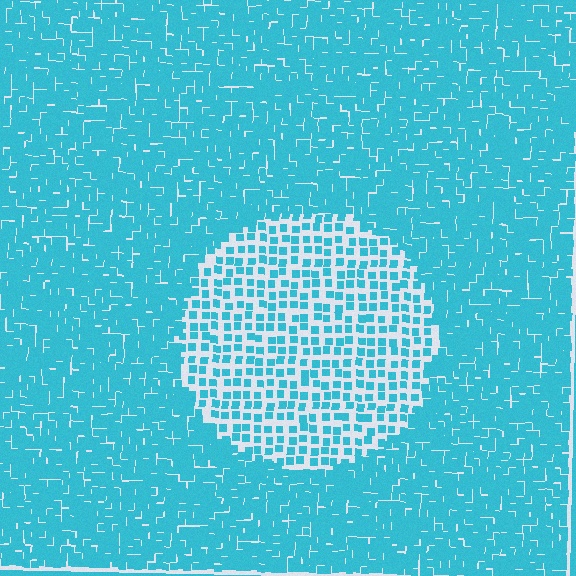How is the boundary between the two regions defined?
The boundary is defined by a change in element density (approximately 2.3x ratio). All elements are the same color, size, and shape.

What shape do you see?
I see a circle.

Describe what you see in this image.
The image contains small cyan elements arranged at two different densities. A circle-shaped region is visible where the elements are less densely packed than the surrounding area.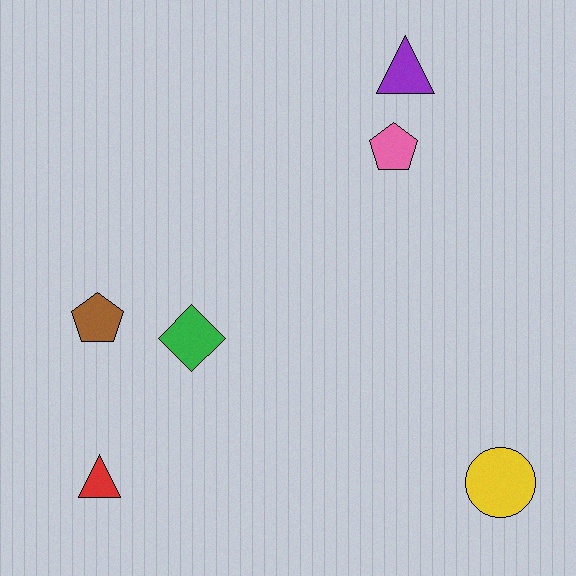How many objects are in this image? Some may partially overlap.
There are 6 objects.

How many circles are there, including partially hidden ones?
There is 1 circle.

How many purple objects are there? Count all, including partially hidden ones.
There is 1 purple object.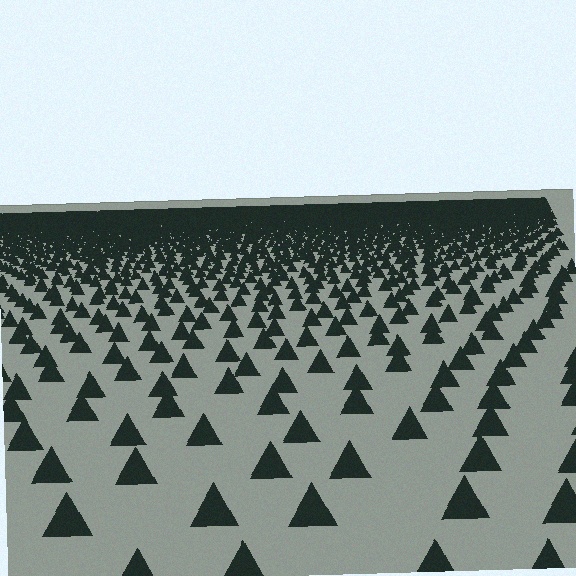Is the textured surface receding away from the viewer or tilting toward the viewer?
The surface is receding away from the viewer. Texture elements get smaller and denser toward the top.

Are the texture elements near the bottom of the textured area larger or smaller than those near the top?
Larger. Near the bottom, elements are closer to the viewer and appear at a bigger on-screen size.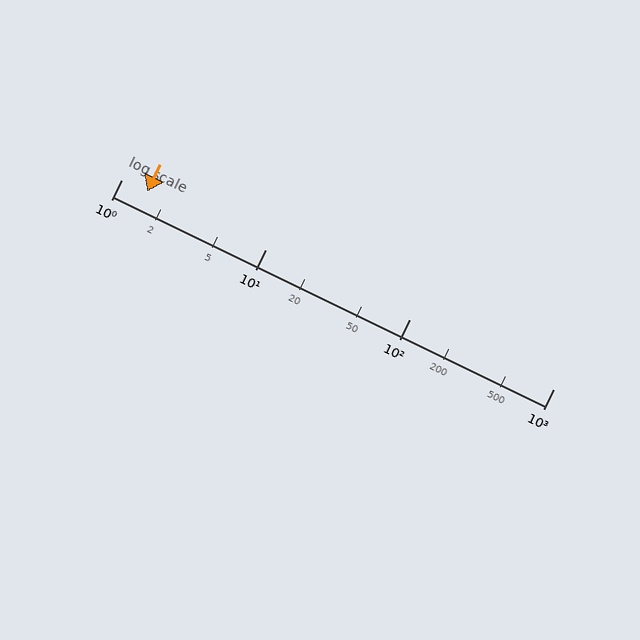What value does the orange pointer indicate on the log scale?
The pointer indicates approximately 1.5.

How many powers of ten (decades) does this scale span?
The scale spans 3 decades, from 1 to 1000.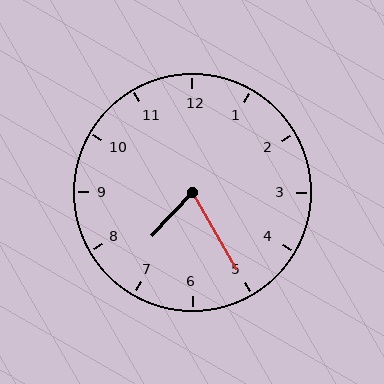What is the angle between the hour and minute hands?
Approximately 72 degrees.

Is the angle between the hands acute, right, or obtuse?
It is acute.